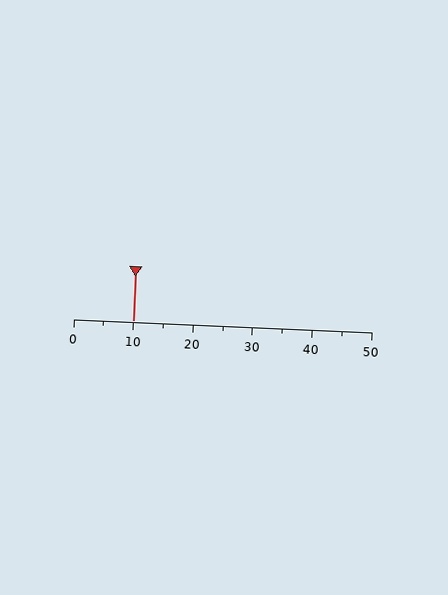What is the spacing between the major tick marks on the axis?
The major ticks are spaced 10 apart.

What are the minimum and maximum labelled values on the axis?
The axis runs from 0 to 50.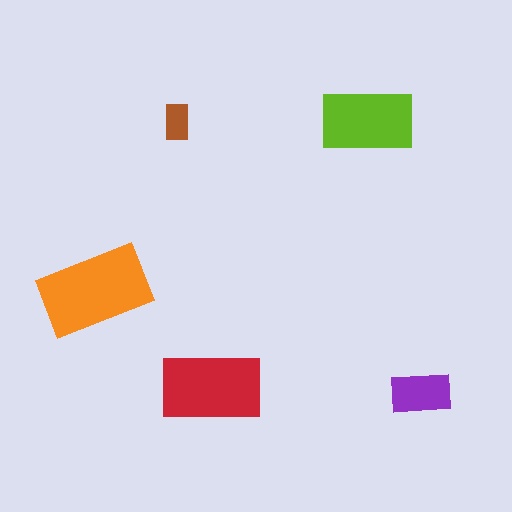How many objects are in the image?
There are 5 objects in the image.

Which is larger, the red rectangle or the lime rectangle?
The red one.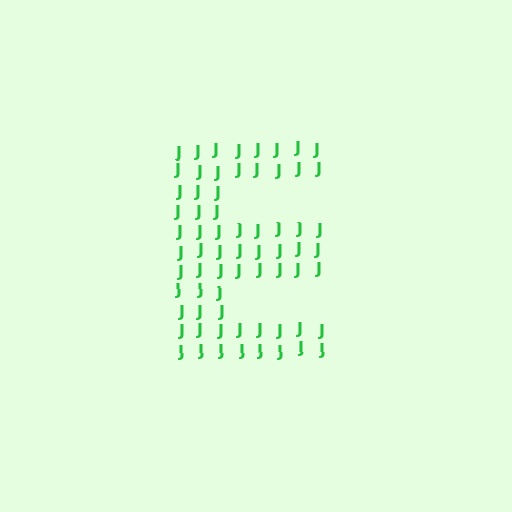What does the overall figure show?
The overall figure shows the letter E.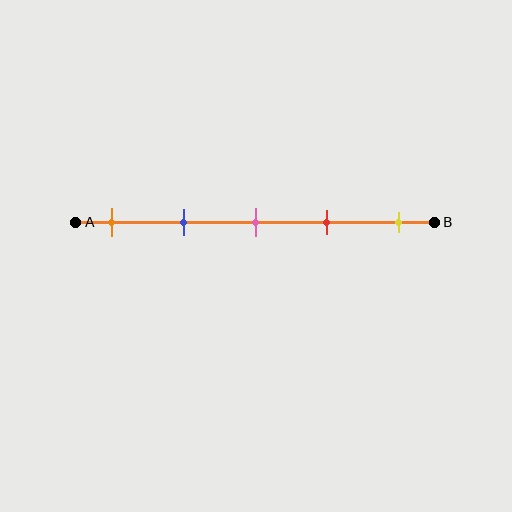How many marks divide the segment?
There are 5 marks dividing the segment.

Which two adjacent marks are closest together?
The pink and red marks are the closest adjacent pair.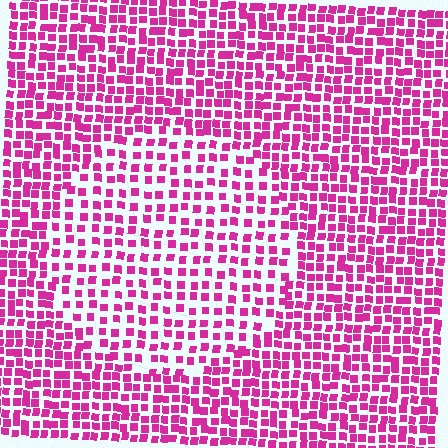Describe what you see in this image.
The image contains small magenta elements arranged at two different densities. A circle-shaped region is visible where the elements are less densely packed than the surrounding area.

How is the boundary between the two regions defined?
The boundary is defined by a change in element density (approximately 1.6x ratio). All elements are the same color, size, and shape.